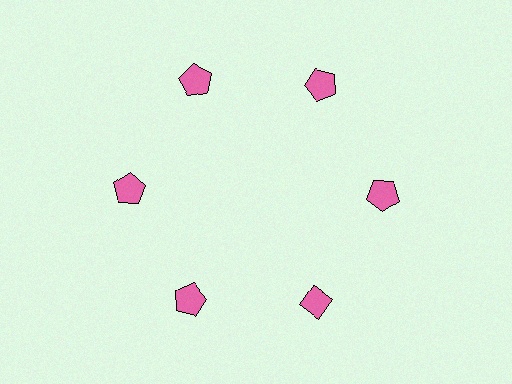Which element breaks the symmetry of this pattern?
The pink diamond at roughly the 5 o'clock position breaks the symmetry. All other shapes are pink pentagons.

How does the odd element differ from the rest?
It has a different shape: diamond instead of pentagon.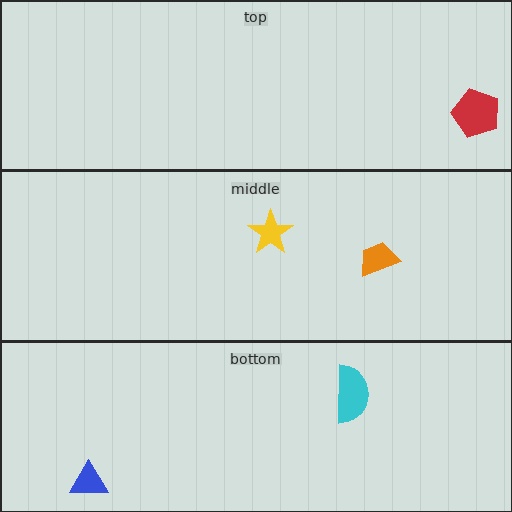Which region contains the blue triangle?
The bottom region.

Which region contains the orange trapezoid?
The middle region.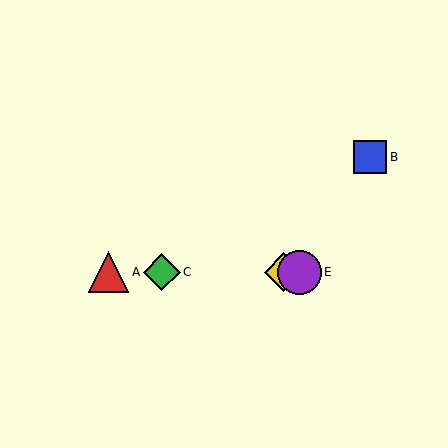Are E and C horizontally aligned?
Yes, both are at y≈272.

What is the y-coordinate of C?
Object C is at y≈272.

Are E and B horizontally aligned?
No, E is at y≈272 and B is at y≈157.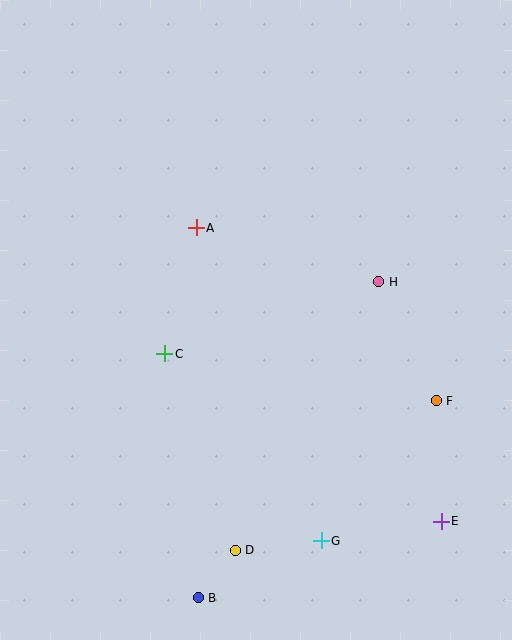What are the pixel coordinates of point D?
Point D is at (235, 550).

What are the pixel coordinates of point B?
Point B is at (198, 598).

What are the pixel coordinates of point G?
Point G is at (321, 541).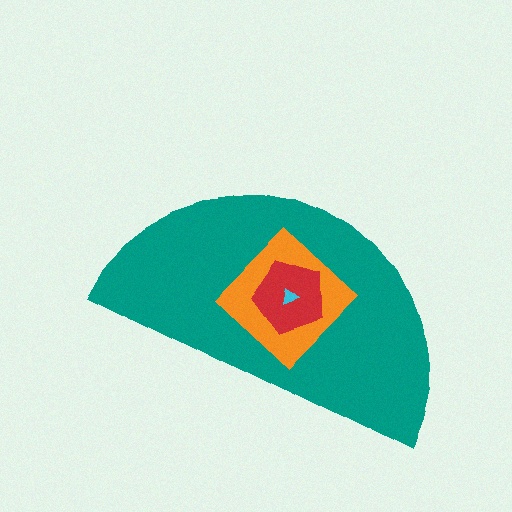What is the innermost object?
The cyan triangle.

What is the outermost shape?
The teal semicircle.